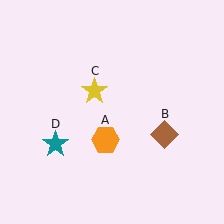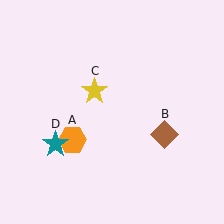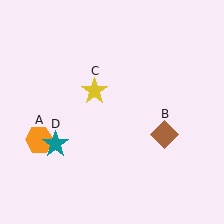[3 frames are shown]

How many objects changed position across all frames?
1 object changed position: orange hexagon (object A).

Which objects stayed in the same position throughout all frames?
Brown diamond (object B) and yellow star (object C) and teal star (object D) remained stationary.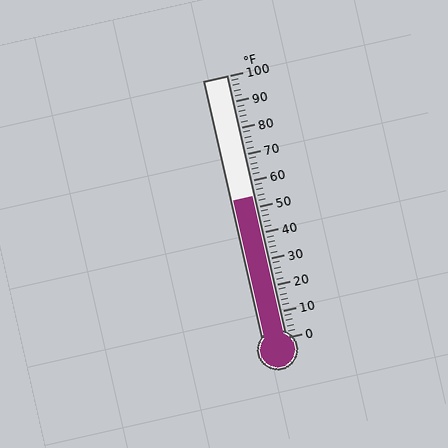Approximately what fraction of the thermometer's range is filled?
The thermometer is filled to approximately 55% of its range.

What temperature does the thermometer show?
The thermometer shows approximately 54°F.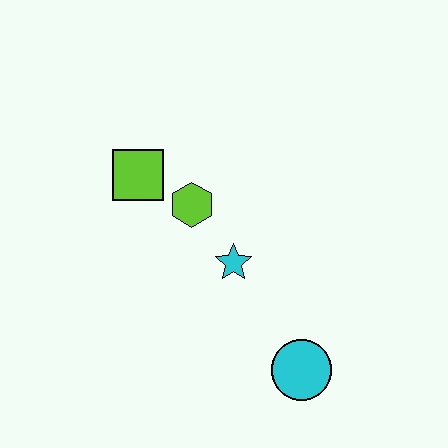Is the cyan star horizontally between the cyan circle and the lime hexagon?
Yes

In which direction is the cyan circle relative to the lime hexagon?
The cyan circle is below the lime hexagon.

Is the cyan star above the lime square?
No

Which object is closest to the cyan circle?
The cyan star is closest to the cyan circle.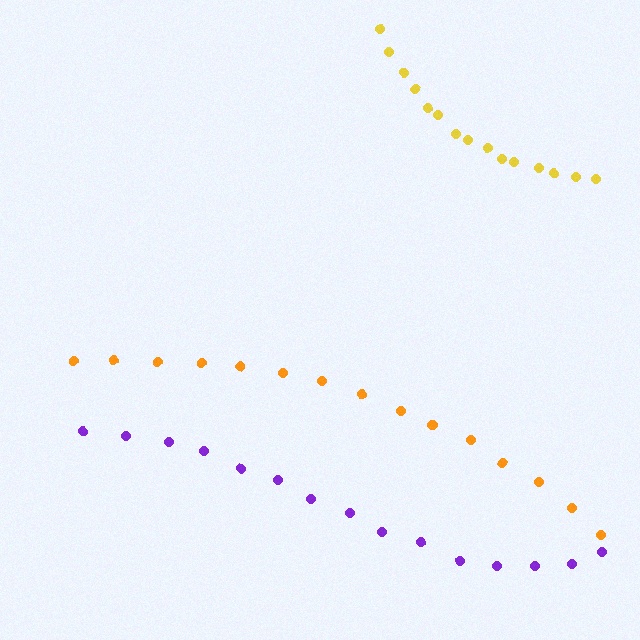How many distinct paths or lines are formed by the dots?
There are 3 distinct paths.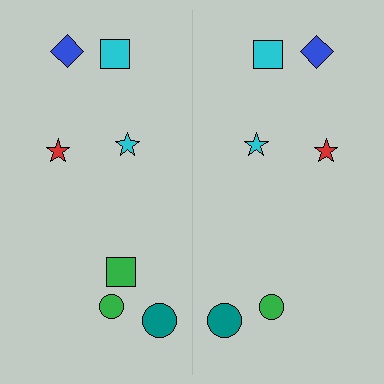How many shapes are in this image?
There are 13 shapes in this image.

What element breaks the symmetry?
A green square is missing from the right side.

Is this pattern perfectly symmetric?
No, the pattern is not perfectly symmetric. A green square is missing from the right side.